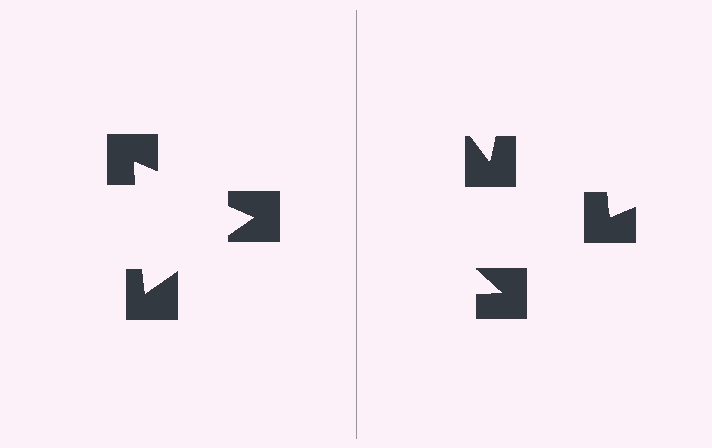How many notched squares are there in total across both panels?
6 — 3 on each side.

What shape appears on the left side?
An illusory triangle.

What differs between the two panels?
The notched squares are positioned identically on both sides; only the wedge orientations differ. On the left they align to a triangle; on the right they are misaligned.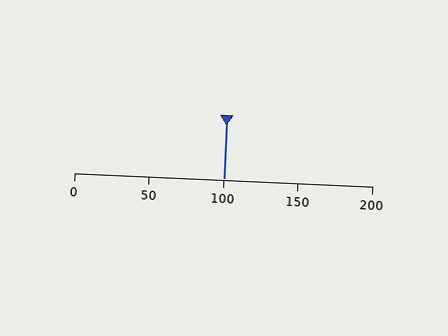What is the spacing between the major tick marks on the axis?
The major ticks are spaced 50 apart.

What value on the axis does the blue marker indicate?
The marker indicates approximately 100.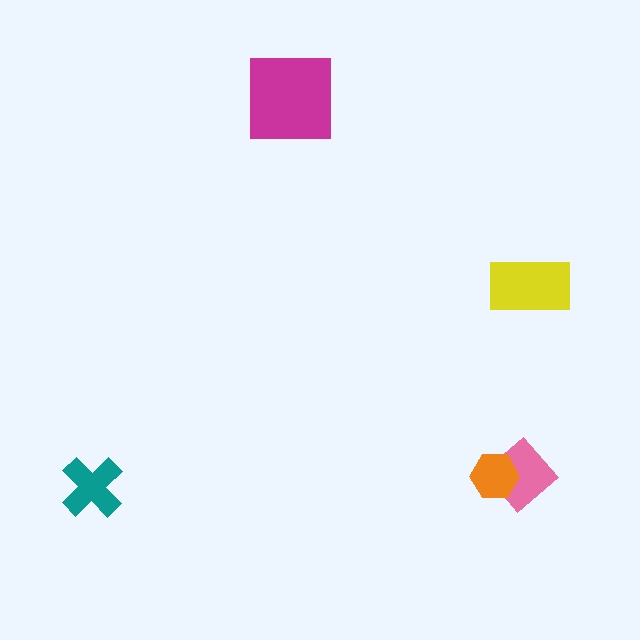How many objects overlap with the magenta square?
0 objects overlap with the magenta square.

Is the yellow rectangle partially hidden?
No, no other shape covers it.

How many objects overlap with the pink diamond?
1 object overlaps with the pink diamond.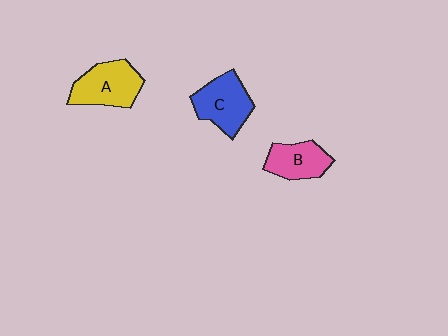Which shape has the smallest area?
Shape B (pink).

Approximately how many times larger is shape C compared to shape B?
Approximately 1.3 times.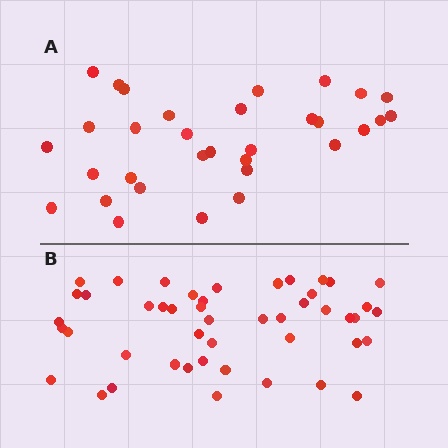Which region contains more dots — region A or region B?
Region B (the bottom region) has more dots.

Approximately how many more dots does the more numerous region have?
Region B has approximately 15 more dots than region A.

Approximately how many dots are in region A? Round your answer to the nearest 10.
About 30 dots. (The exact count is 32, which rounds to 30.)